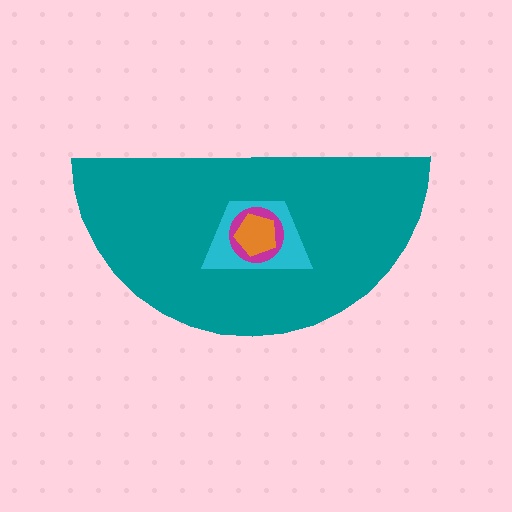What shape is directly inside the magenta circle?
The orange pentagon.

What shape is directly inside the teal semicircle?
The cyan trapezoid.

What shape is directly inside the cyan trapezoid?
The magenta circle.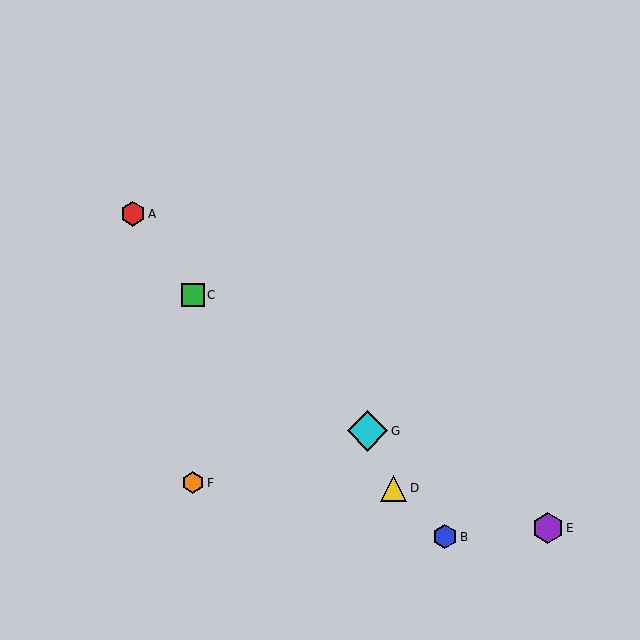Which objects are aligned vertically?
Objects C, F are aligned vertically.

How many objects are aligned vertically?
2 objects (C, F) are aligned vertically.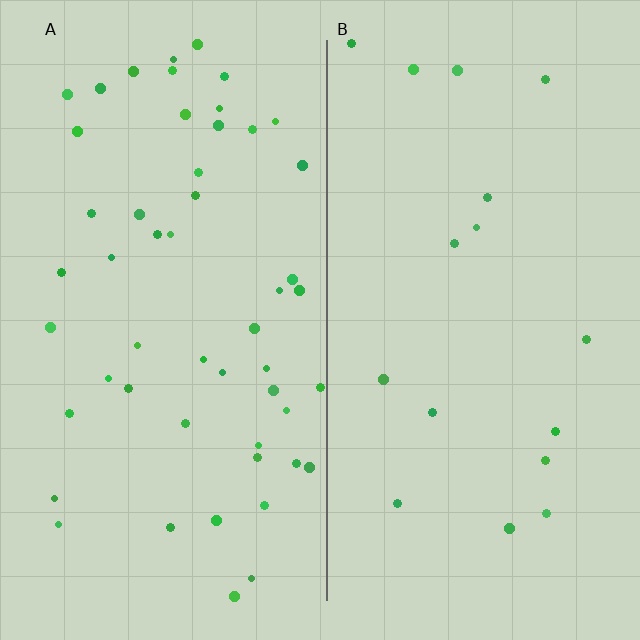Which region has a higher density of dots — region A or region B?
A (the left).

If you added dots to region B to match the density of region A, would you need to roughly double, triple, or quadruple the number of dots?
Approximately triple.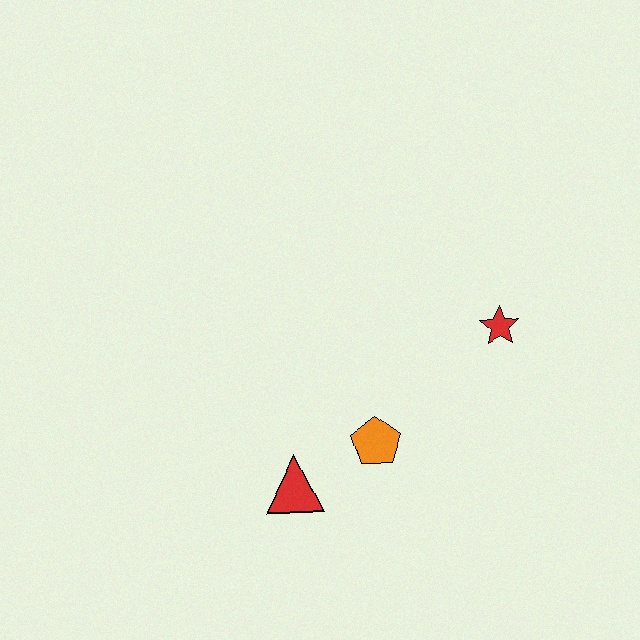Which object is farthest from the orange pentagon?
The red star is farthest from the orange pentagon.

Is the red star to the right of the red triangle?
Yes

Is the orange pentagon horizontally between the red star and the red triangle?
Yes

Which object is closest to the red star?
The orange pentagon is closest to the red star.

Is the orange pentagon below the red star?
Yes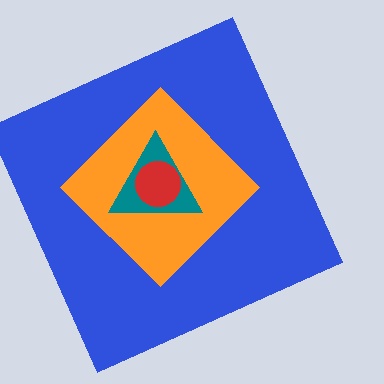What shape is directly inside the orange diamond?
The teal triangle.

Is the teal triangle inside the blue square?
Yes.